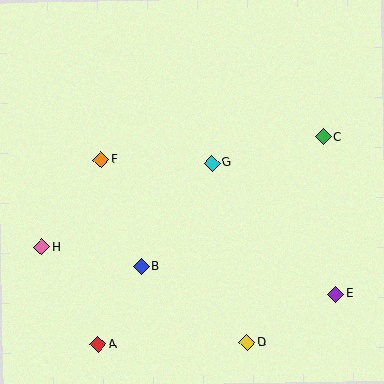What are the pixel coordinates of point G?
Point G is at (212, 163).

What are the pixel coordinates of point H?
Point H is at (42, 247).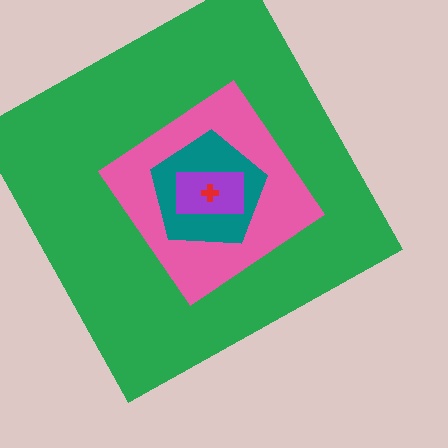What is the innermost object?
The red cross.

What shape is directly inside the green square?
The pink diamond.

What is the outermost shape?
The green square.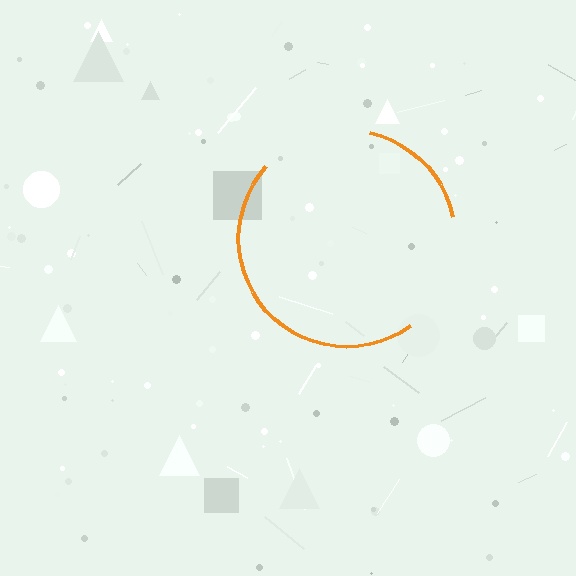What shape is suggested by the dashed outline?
The dashed outline suggests a circle.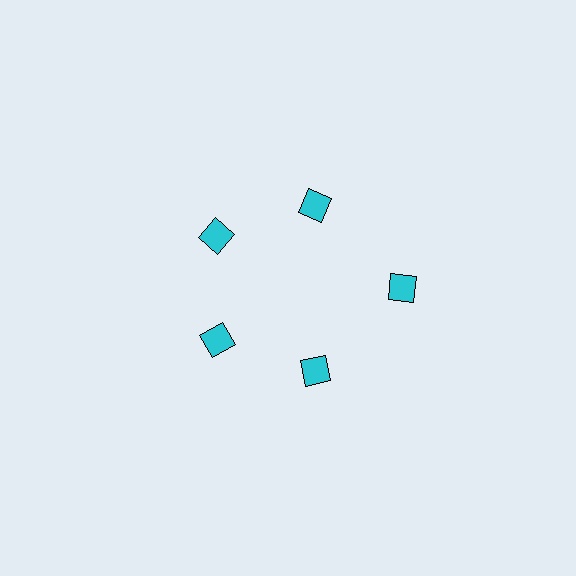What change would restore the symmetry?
The symmetry would be restored by moving it inward, back onto the ring so that all 5 squares sit at equal angles and equal distance from the center.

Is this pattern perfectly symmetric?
No. The 5 cyan squares are arranged in a ring, but one element near the 3 o'clock position is pushed outward from the center, breaking the 5-fold rotational symmetry.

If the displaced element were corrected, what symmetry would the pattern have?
It would have 5-fold rotational symmetry — the pattern would map onto itself every 72 degrees.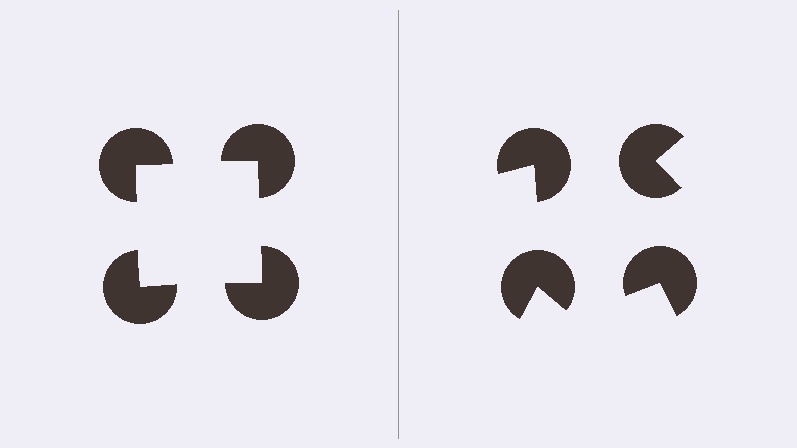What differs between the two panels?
The pac-man discs are positioned identically on both sides; only the wedge orientations differ. On the left they align to a square; on the right they are misaligned.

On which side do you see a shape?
An illusory square appears on the left side. On the right side the wedge cuts are rotated, so no coherent shape forms.